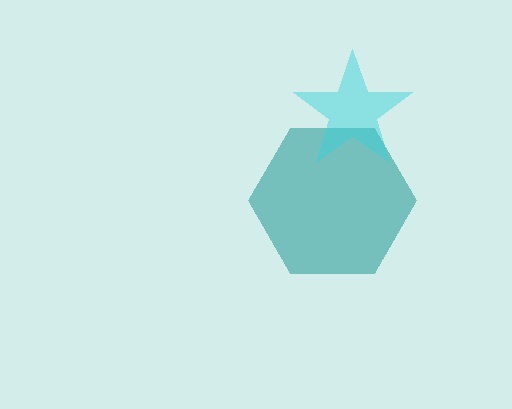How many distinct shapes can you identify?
There are 2 distinct shapes: a teal hexagon, a cyan star.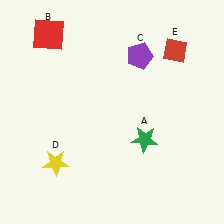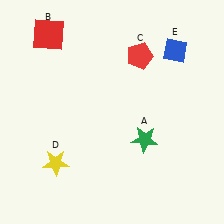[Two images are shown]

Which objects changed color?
C changed from purple to red. E changed from red to blue.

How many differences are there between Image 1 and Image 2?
There are 2 differences between the two images.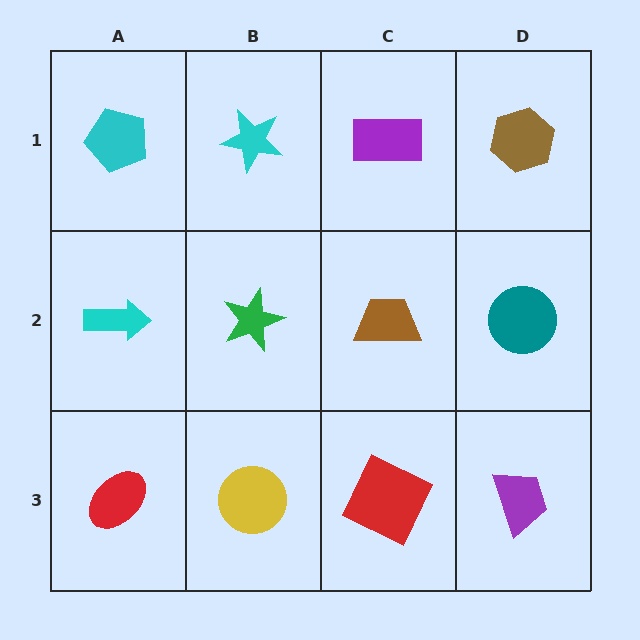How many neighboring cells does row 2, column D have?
3.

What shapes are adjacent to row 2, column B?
A cyan star (row 1, column B), a yellow circle (row 3, column B), a cyan arrow (row 2, column A), a brown trapezoid (row 2, column C).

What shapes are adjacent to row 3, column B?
A green star (row 2, column B), a red ellipse (row 3, column A), a red square (row 3, column C).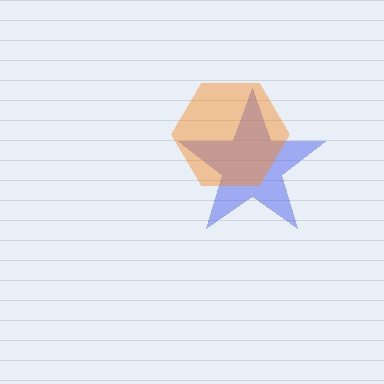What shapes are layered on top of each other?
The layered shapes are: a blue star, an orange hexagon.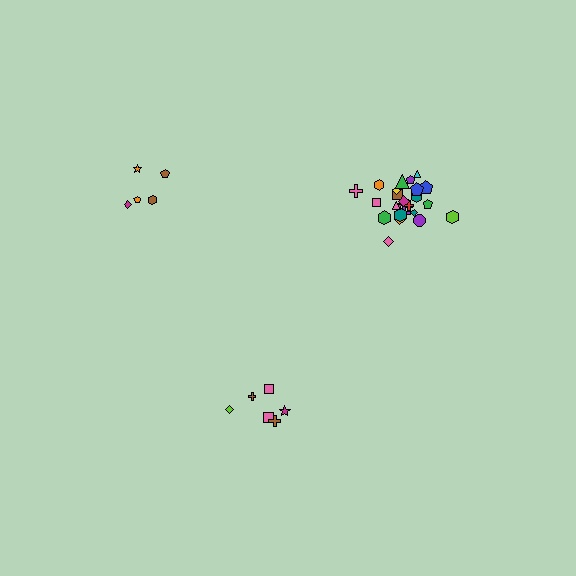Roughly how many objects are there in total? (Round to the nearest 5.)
Roughly 35 objects in total.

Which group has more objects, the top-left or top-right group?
The top-right group.